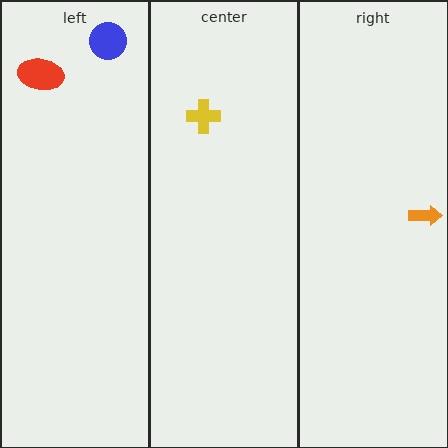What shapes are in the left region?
The red ellipse, the blue circle.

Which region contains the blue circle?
The left region.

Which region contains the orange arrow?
The right region.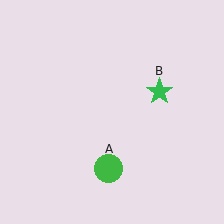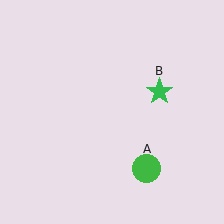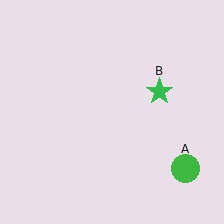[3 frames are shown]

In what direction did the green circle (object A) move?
The green circle (object A) moved right.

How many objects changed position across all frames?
1 object changed position: green circle (object A).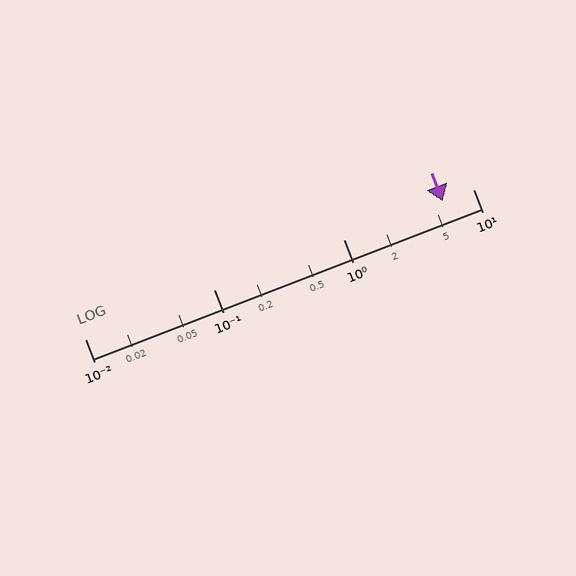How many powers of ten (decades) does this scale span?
The scale spans 3 decades, from 0.01 to 10.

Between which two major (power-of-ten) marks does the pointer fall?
The pointer is between 1 and 10.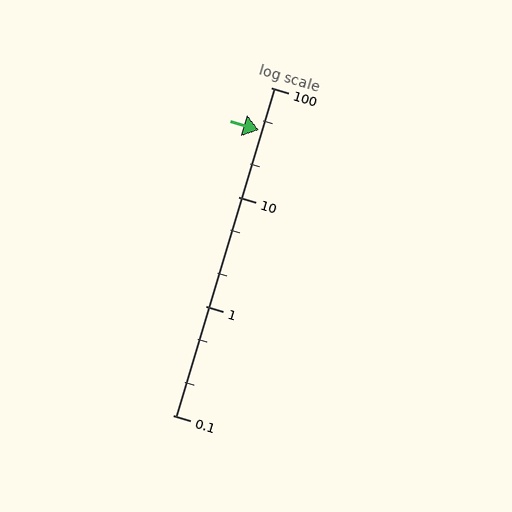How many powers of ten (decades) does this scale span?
The scale spans 3 decades, from 0.1 to 100.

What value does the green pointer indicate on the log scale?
The pointer indicates approximately 41.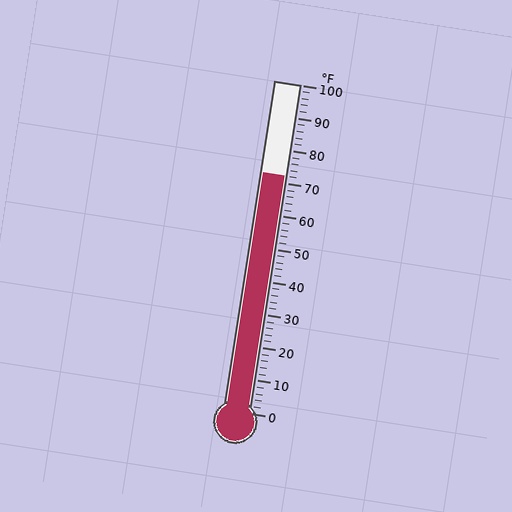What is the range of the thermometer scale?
The thermometer scale ranges from 0°F to 100°F.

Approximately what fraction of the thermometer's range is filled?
The thermometer is filled to approximately 70% of its range.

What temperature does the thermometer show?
The thermometer shows approximately 72°F.